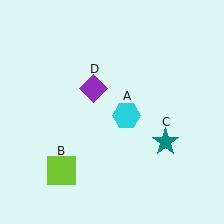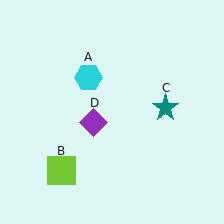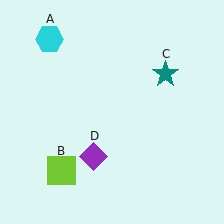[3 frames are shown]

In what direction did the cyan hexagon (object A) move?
The cyan hexagon (object A) moved up and to the left.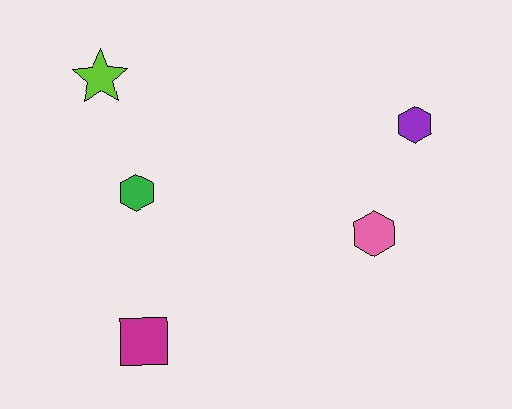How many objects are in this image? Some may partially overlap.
There are 5 objects.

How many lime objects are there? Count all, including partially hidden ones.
There is 1 lime object.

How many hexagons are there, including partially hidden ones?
There are 3 hexagons.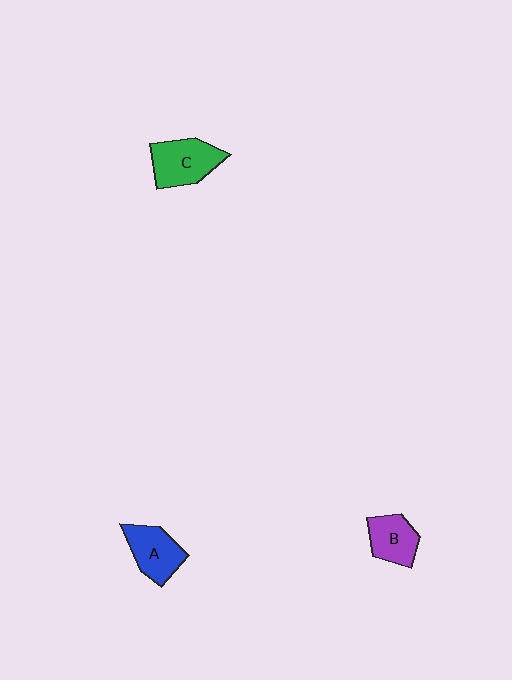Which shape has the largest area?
Shape C (green).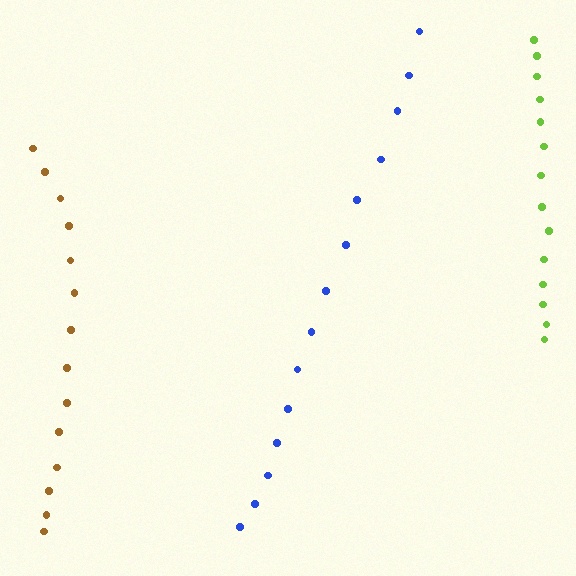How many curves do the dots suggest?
There are 3 distinct paths.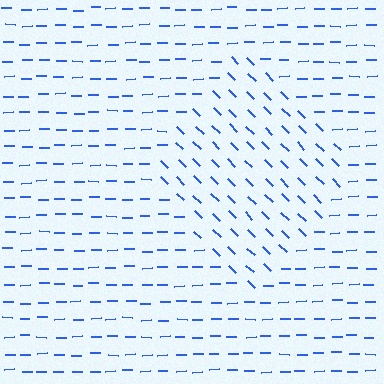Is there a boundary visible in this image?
Yes, there is a texture boundary formed by a change in line orientation.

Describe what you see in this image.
The image is filled with small blue line segments. A diamond region in the image has lines oriented differently from the surrounding lines, creating a visible texture boundary.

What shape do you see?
I see a diamond.